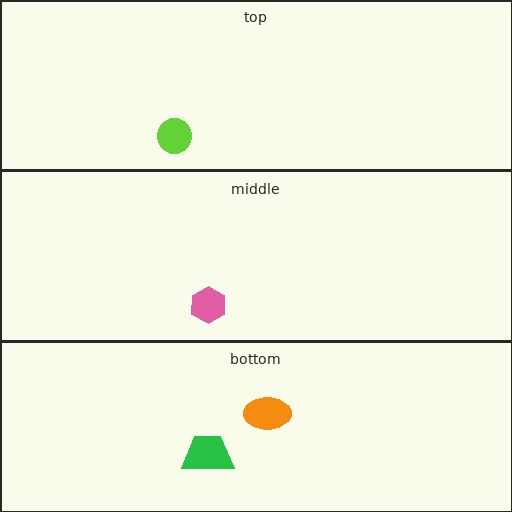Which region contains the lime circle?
The top region.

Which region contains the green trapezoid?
The bottom region.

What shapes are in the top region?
The lime circle.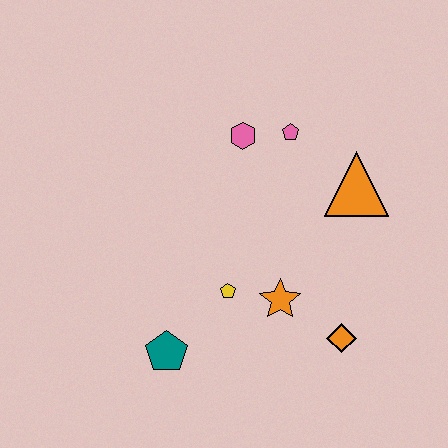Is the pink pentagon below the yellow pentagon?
No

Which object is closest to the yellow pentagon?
The orange star is closest to the yellow pentagon.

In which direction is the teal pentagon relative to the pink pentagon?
The teal pentagon is below the pink pentagon.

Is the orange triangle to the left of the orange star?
No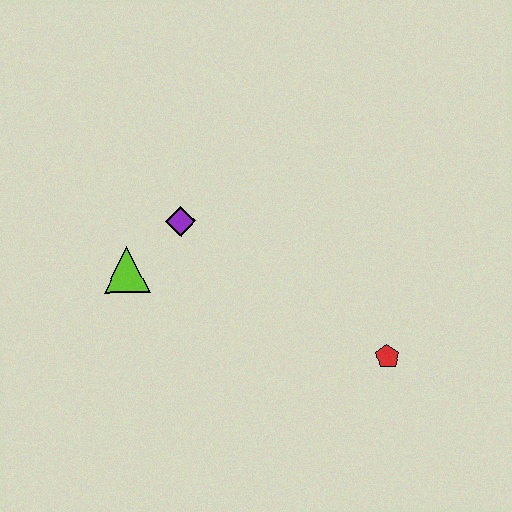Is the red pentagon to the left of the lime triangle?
No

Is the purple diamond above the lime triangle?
Yes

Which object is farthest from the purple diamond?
The red pentagon is farthest from the purple diamond.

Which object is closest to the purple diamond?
The lime triangle is closest to the purple diamond.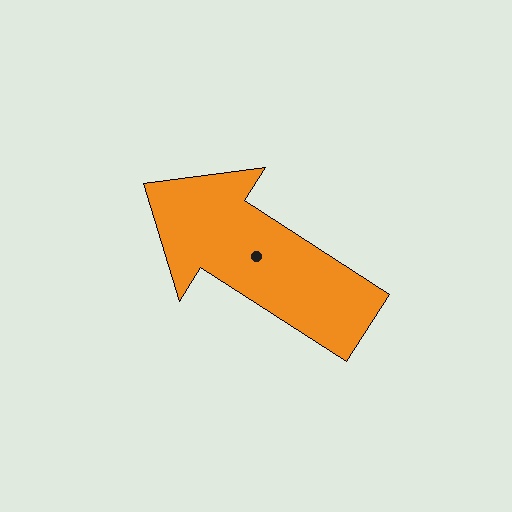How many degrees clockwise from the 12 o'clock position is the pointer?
Approximately 303 degrees.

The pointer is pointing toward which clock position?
Roughly 10 o'clock.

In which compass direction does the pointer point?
Northwest.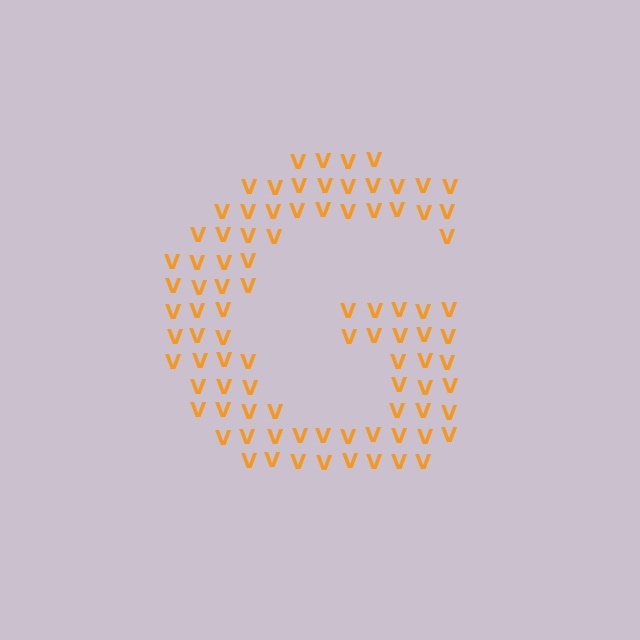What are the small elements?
The small elements are letter V's.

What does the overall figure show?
The overall figure shows the letter G.